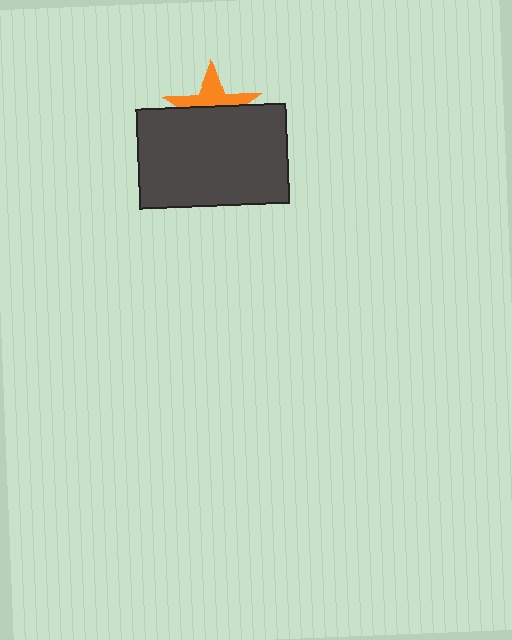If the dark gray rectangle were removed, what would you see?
You would see the complete orange star.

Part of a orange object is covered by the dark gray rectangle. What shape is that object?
It is a star.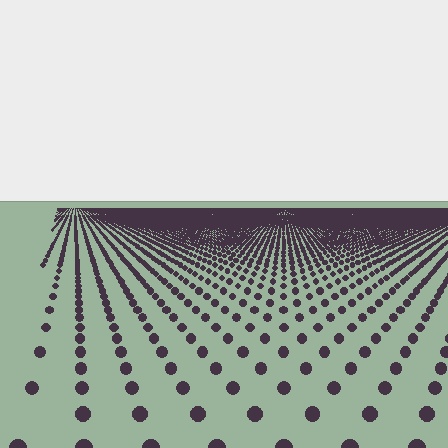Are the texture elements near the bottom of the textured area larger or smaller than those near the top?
Larger. Near the bottom, elements are closer to the viewer and appear at a bigger on-screen size.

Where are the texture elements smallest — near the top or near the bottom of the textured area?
Near the top.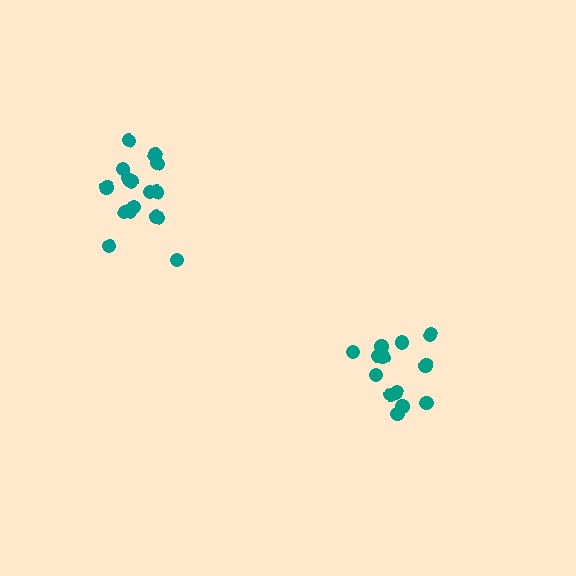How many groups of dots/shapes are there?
There are 2 groups.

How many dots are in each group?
Group 1: 13 dots, Group 2: 16 dots (29 total).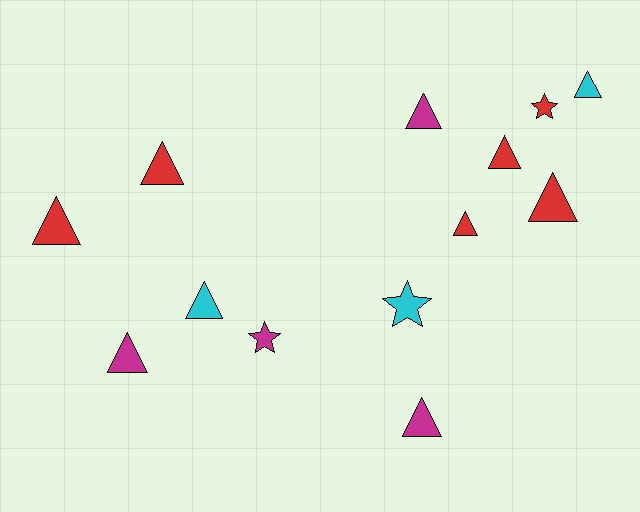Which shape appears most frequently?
Triangle, with 10 objects.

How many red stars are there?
There is 1 red star.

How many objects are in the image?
There are 13 objects.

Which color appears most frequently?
Red, with 6 objects.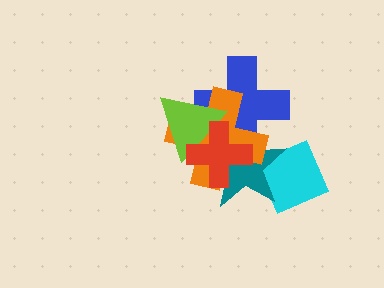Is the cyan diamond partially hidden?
Yes, it is partially covered by another shape.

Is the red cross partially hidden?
No, no other shape covers it.